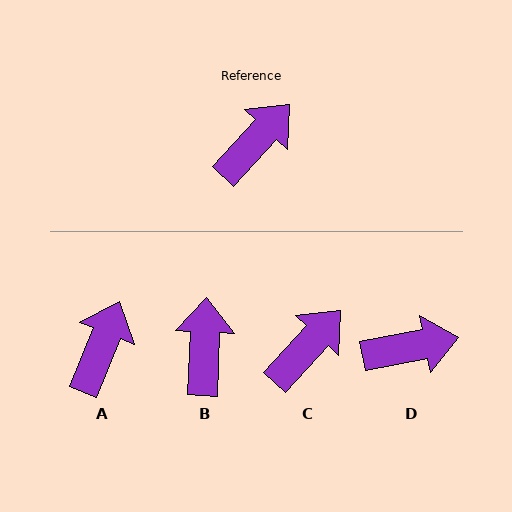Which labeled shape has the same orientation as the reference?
C.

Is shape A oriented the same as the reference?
No, it is off by about 21 degrees.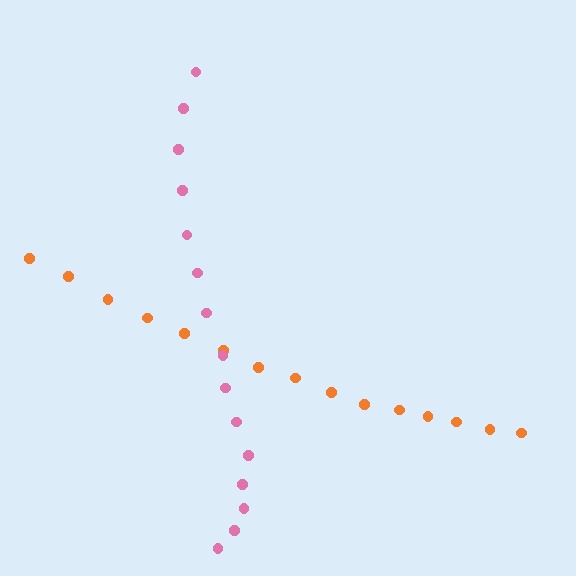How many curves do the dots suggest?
There are 2 distinct paths.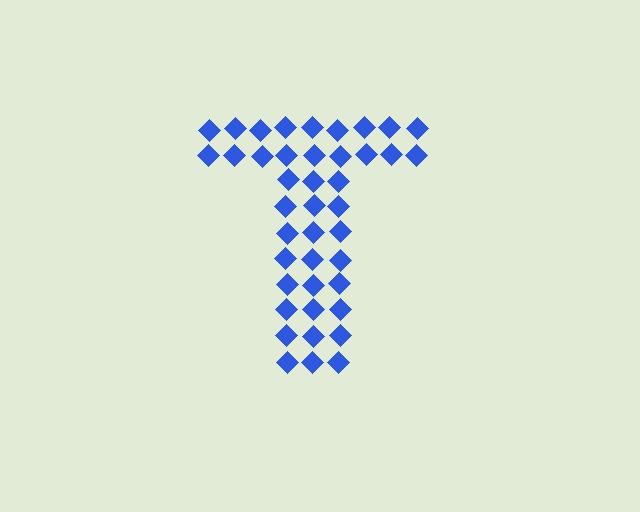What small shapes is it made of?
It is made of small diamonds.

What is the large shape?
The large shape is the letter T.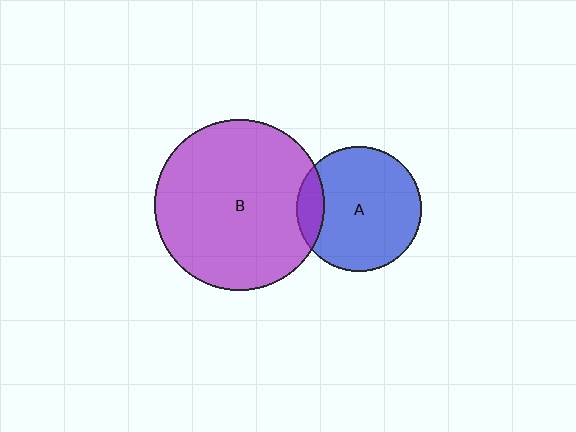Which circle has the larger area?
Circle B (purple).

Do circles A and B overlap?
Yes.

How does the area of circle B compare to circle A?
Approximately 1.9 times.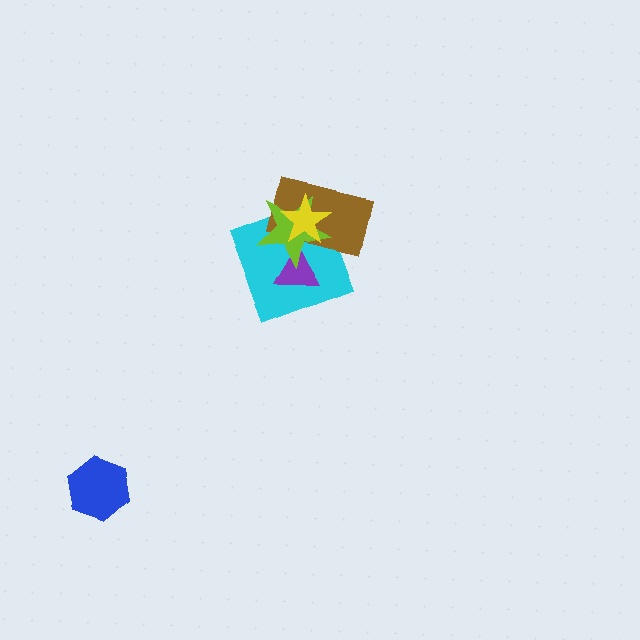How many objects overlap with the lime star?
4 objects overlap with the lime star.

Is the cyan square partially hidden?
Yes, it is partially covered by another shape.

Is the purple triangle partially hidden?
Yes, it is partially covered by another shape.